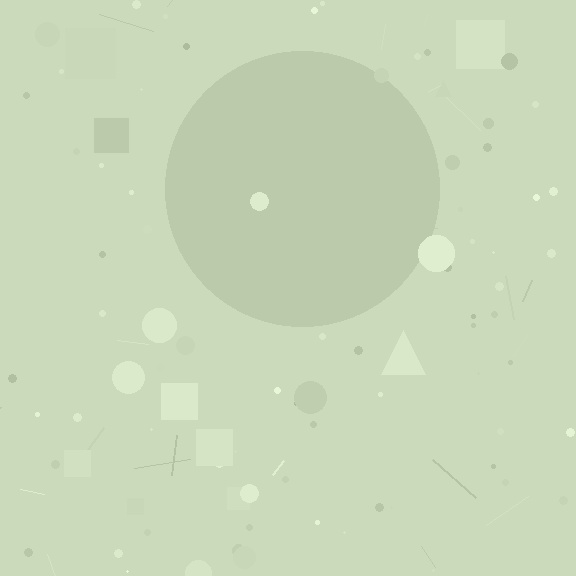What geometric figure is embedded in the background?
A circle is embedded in the background.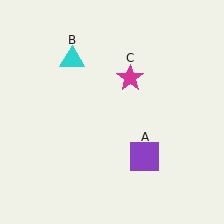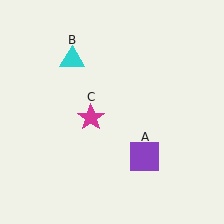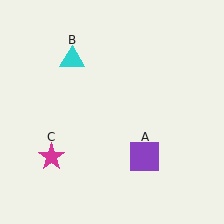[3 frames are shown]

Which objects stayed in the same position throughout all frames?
Purple square (object A) and cyan triangle (object B) remained stationary.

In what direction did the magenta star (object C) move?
The magenta star (object C) moved down and to the left.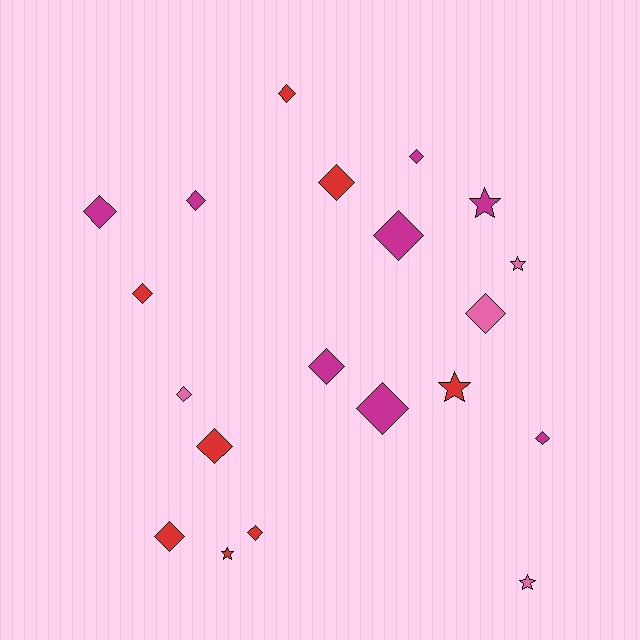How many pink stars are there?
There are 2 pink stars.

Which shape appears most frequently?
Diamond, with 15 objects.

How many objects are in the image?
There are 20 objects.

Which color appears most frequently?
Red, with 8 objects.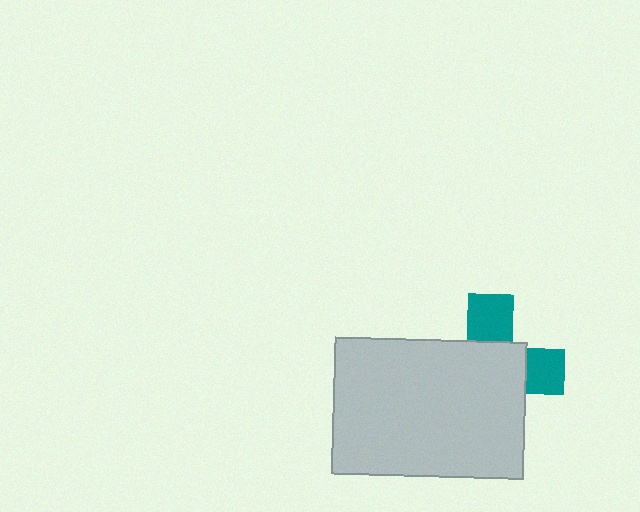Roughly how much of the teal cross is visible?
A small part of it is visible (roughly 33%).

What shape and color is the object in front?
The object in front is a light gray rectangle.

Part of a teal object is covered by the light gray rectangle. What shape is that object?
It is a cross.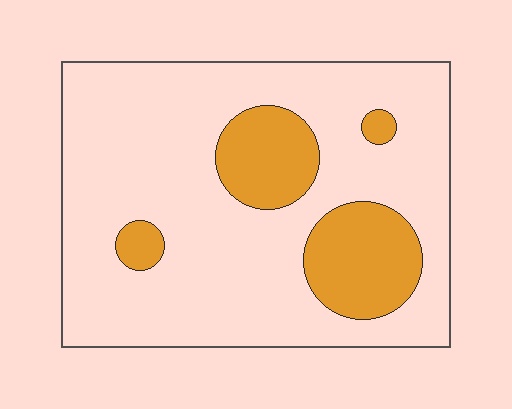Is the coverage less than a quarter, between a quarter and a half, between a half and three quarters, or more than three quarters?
Less than a quarter.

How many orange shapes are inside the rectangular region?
4.